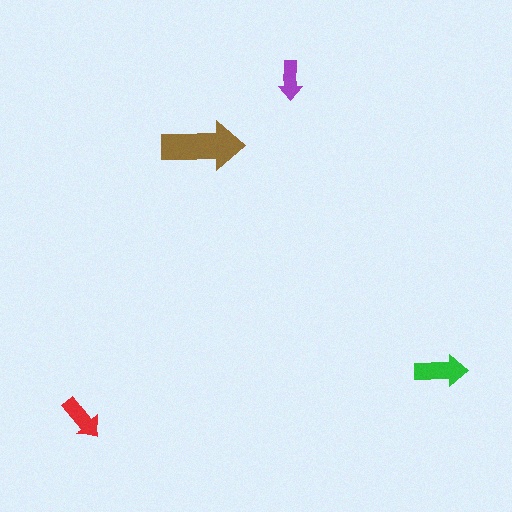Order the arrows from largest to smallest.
the brown one, the green one, the red one, the purple one.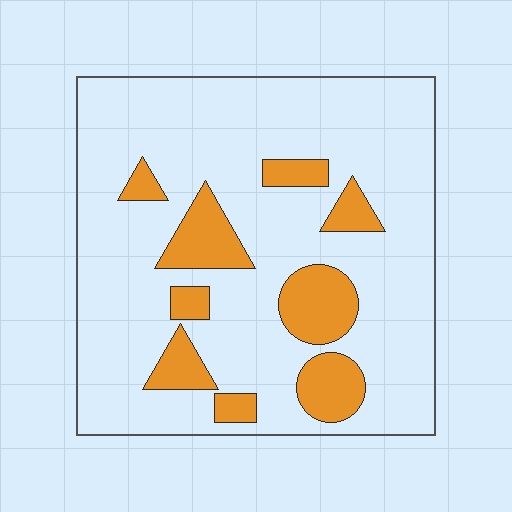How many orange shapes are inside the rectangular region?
9.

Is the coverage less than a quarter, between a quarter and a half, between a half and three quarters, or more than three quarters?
Less than a quarter.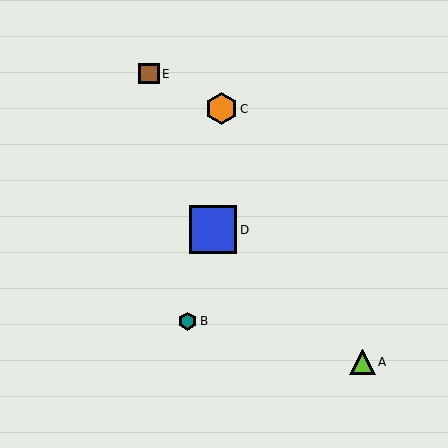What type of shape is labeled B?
Shape B is a teal hexagon.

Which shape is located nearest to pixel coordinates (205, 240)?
The blue square (labeled D) at (213, 230) is nearest to that location.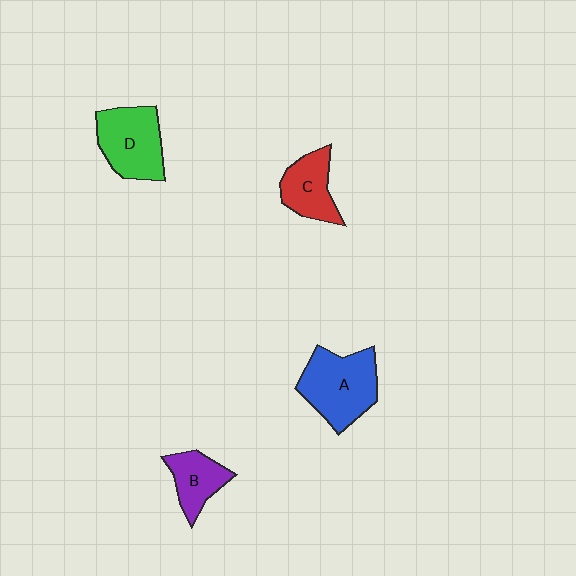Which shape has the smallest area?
Shape B (purple).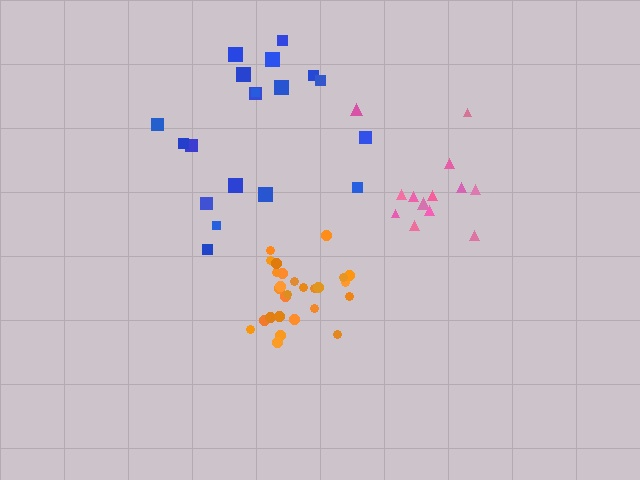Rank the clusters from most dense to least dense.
orange, pink, blue.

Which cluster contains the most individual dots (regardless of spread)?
Orange (27).